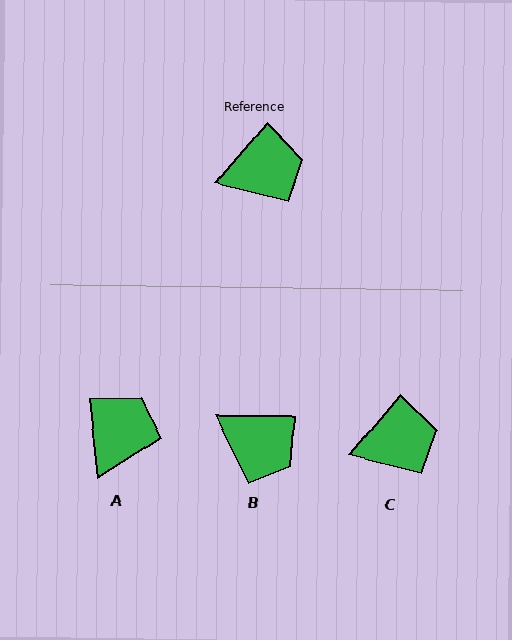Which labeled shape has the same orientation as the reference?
C.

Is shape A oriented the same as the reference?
No, it is off by about 46 degrees.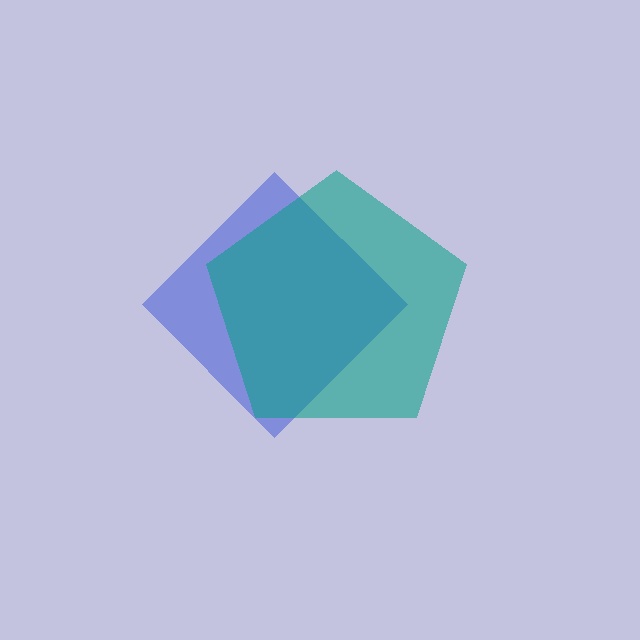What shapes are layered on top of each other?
The layered shapes are: a blue diamond, a teal pentagon.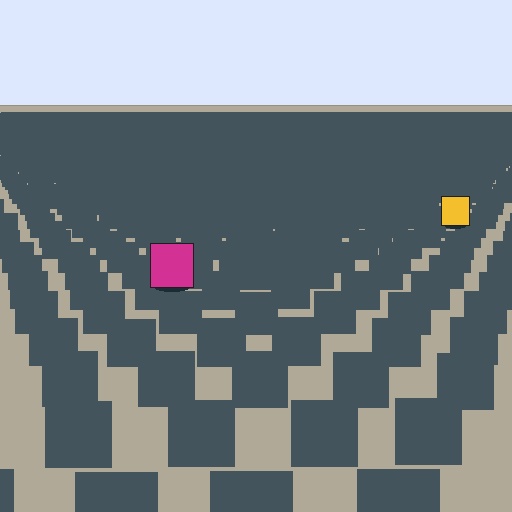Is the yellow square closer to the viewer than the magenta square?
No. The magenta square is closer — you can tell from the texture gradient: the ground texture is coarser near it.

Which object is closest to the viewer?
The magenta square is closest. The texture marks near it are larger and more spread out.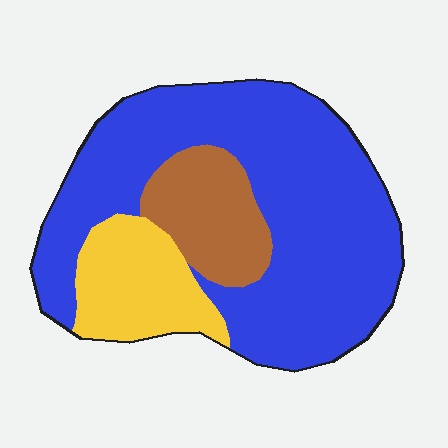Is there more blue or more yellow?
Blue.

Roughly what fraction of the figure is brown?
Brown covers around 15% of the figure.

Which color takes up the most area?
Blue, at roughly 70%.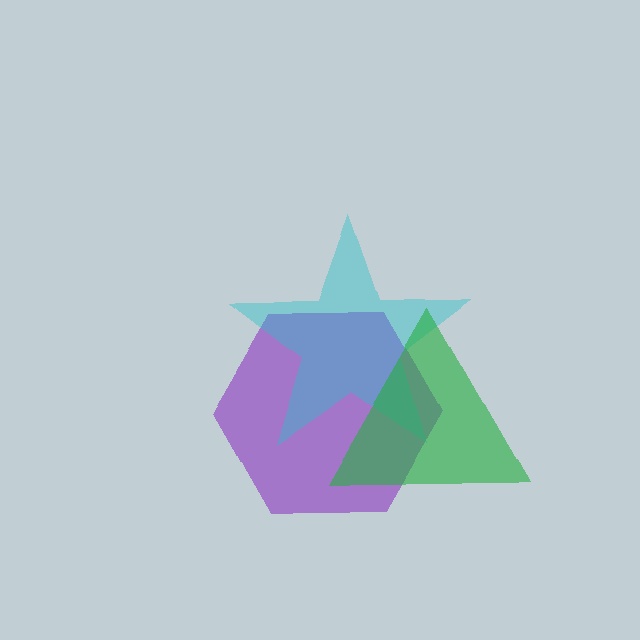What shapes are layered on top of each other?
The layered shapes are: a purple hexagon, a cyan star, a green triangle.